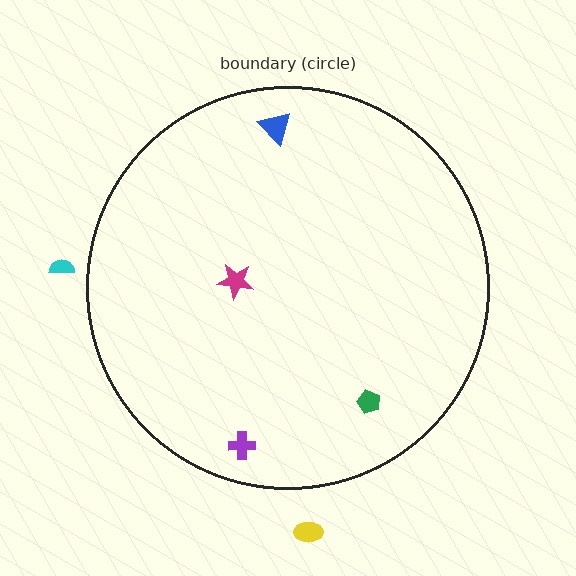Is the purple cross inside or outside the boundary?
Inside.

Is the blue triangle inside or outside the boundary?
Inside.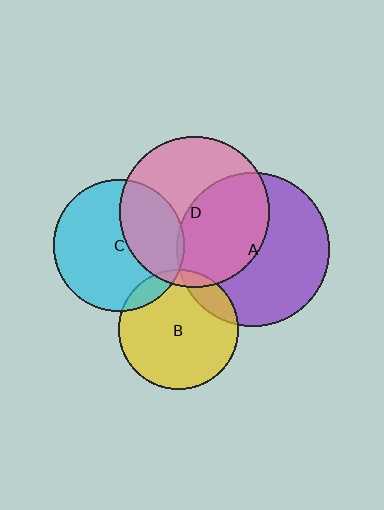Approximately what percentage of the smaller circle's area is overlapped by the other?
Approximately 45%.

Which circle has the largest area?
Circle A (purple).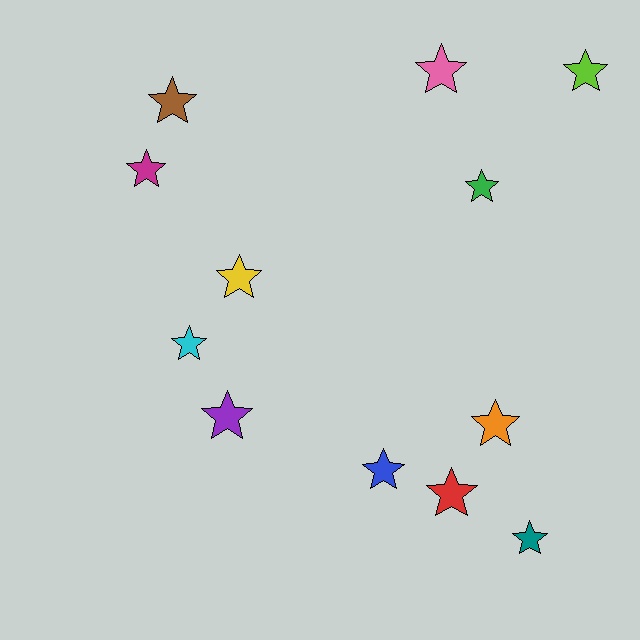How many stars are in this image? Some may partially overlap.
There are 12 stars.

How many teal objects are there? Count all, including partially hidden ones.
There is 1 teal object.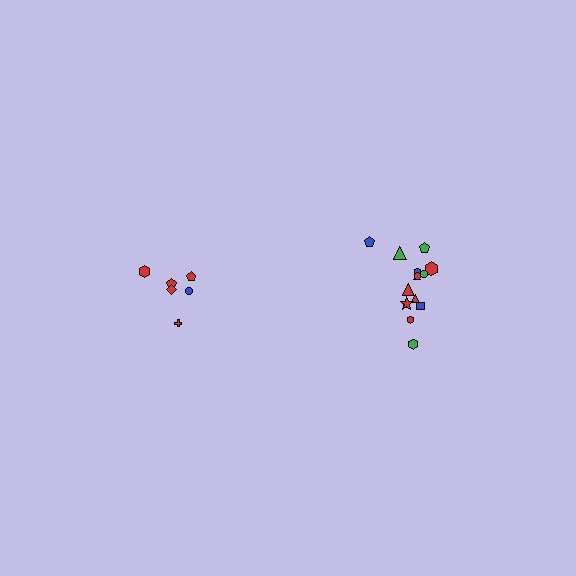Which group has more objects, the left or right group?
The right group.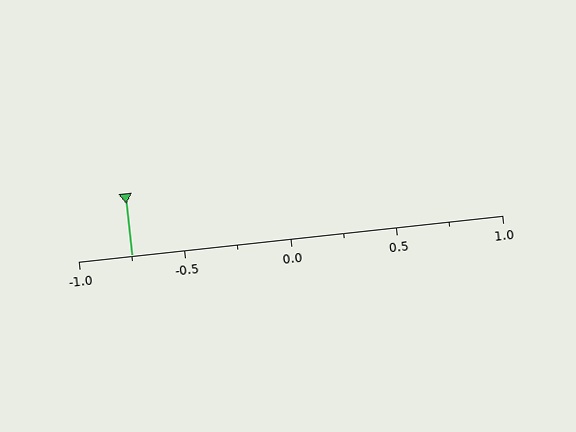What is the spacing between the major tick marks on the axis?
The major ticks are spaced 0.5 apart.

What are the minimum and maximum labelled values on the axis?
The axis runs from -1.0 to 1.0.